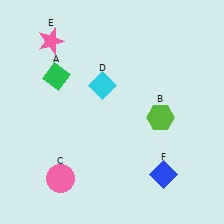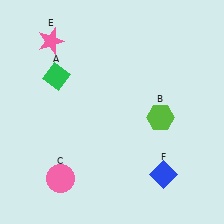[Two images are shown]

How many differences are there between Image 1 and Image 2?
There is 1 difference between the two images.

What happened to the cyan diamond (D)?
The cyan diamond (D) was removed in Image 2. It was in the top-left area of Image 1.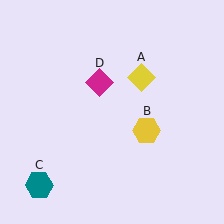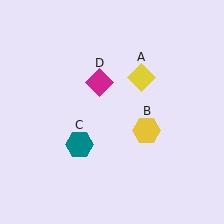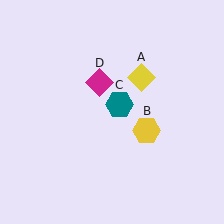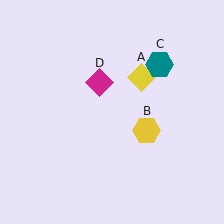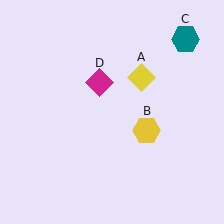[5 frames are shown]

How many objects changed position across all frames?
1 object changed position: teal hexagon (object C).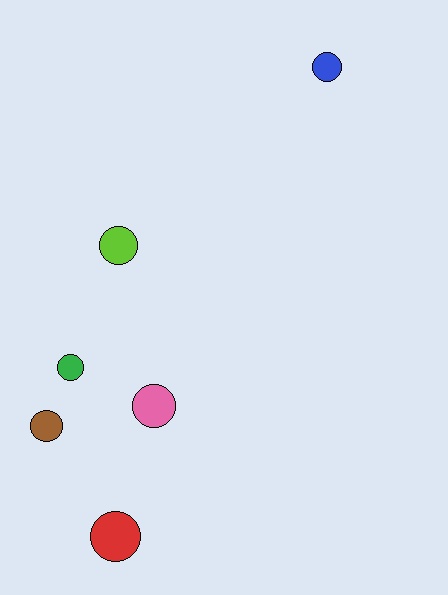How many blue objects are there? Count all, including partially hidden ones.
There is 1 blue object.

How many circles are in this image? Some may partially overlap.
There are 6 circles.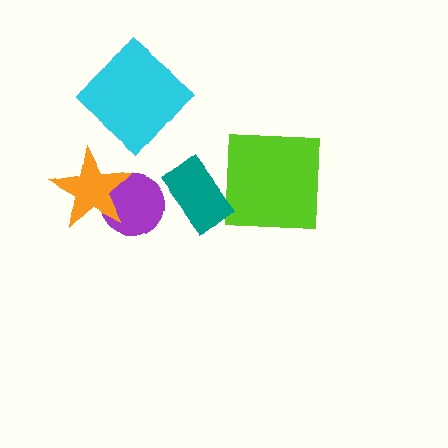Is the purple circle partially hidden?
Yes, it is partially covered by another shape.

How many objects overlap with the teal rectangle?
0 objects overlap with the teal rectangle.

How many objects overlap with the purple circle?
1 object overlaps with the purple circle.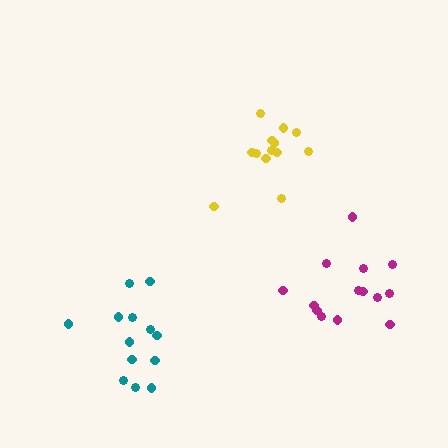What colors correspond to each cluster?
The clusters are colored: yellow, teal, magenta.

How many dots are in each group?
Group 1: 13 dots, Group 2: 13 dots, Group 3: 14 dots (40 total).